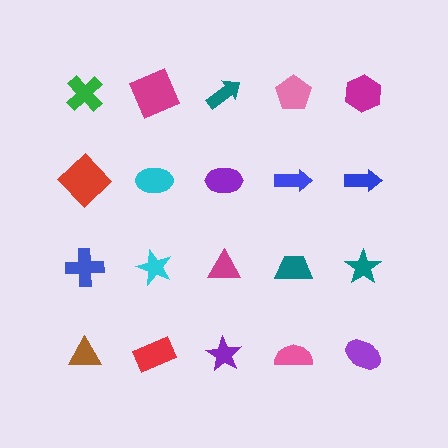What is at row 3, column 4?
A teal trapezoid.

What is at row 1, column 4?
A pink pentagon.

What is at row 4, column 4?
A pink semicircle.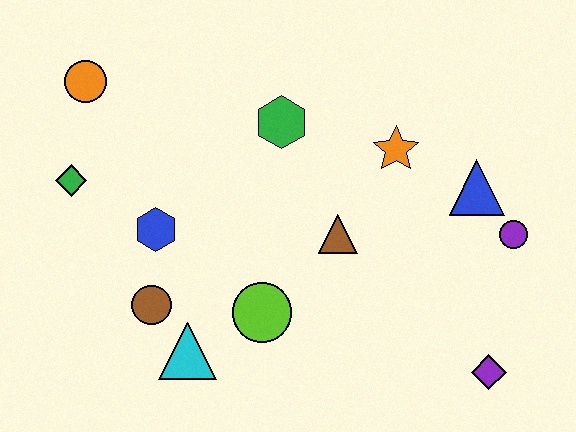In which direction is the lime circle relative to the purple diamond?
The lime circle is to the left of the purple diamond.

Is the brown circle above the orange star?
No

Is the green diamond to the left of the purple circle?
Yes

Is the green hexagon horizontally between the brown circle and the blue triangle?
Yes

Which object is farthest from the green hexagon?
The purple diamond is farthest from the green hexagon.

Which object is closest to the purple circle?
The blue triangle is closest to the purple circle.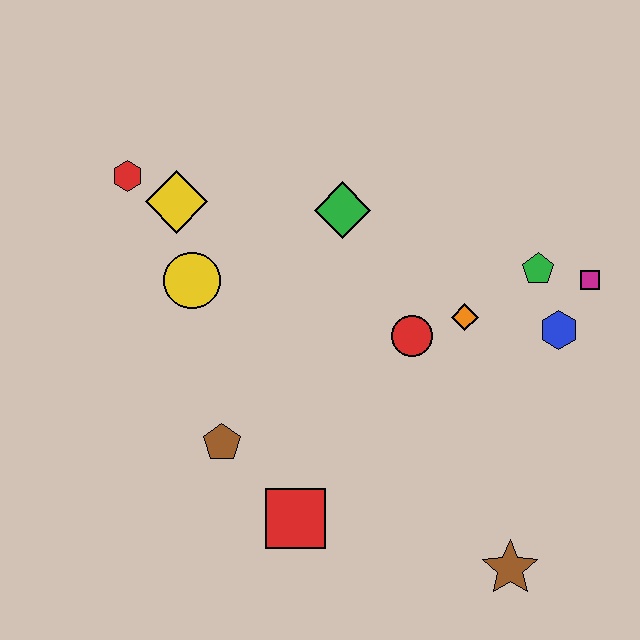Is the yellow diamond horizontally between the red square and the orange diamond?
No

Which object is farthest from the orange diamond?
The red hexagon is farthest from the orange diamond.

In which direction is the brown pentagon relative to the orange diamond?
The brown pentagon is to the left of the orange diamond.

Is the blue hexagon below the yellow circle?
Yes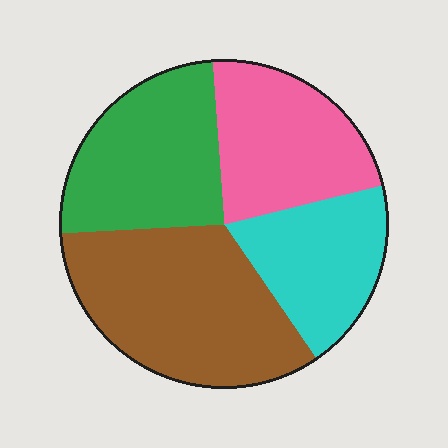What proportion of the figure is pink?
Pink takes up about one fifth (1/5) of the figure.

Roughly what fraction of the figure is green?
Green takes up about one quarter (1/4) of the figure.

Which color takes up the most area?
Brown, at roughly 35%.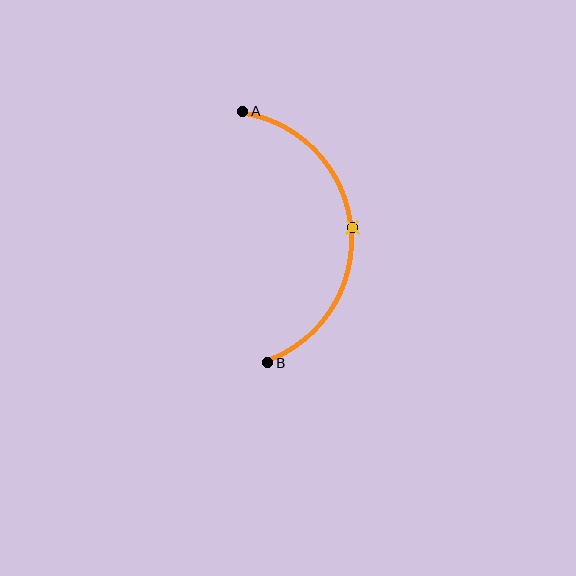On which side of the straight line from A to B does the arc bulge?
The arc bulges to the right of the straight line connecting A and B.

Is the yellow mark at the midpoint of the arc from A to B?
Yes. The yellow mark lies on the arc at equal arc-length from both A and B — it is the arc midpoint.